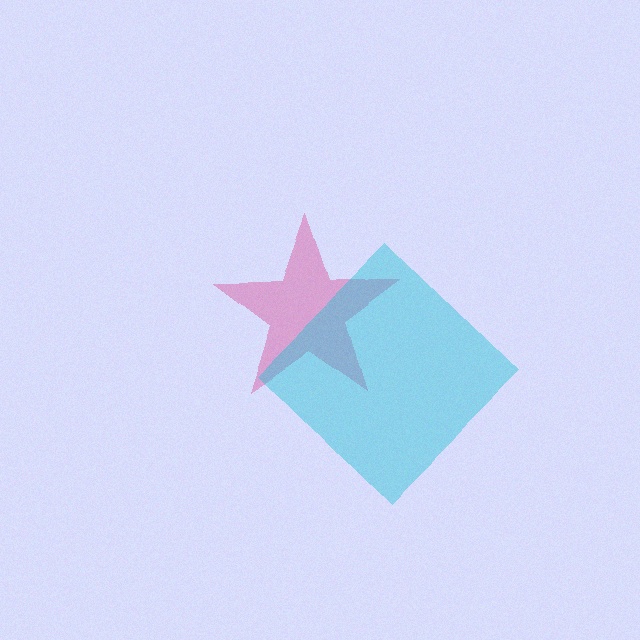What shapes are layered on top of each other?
The layered shapes are: a pink star, a cyan diamond.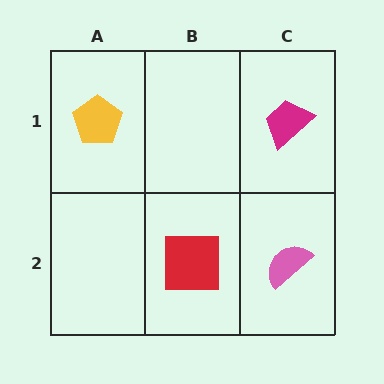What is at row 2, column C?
A pink semicircle.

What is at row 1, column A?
A yellow pentagon.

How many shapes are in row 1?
2 shapes.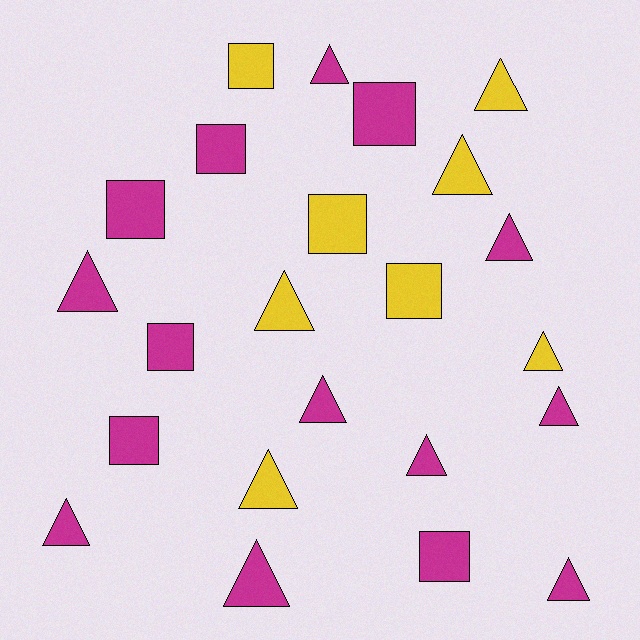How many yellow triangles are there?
There are 5 yellow triangles.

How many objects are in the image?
There are 23 objects.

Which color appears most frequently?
Magenta, with 15 objects.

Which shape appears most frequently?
Triangle, with 14 objects.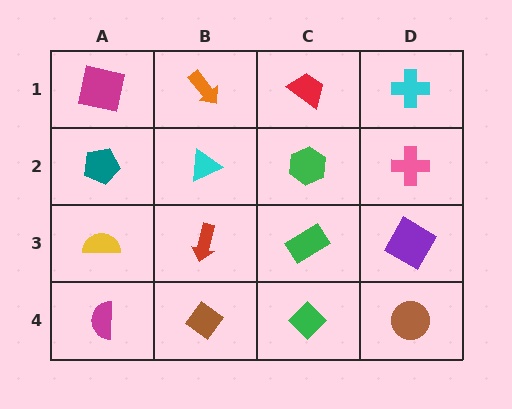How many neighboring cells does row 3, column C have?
4.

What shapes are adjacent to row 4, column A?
A yellow semicircle (row 3, column A), a brown diamond (row 4, column B).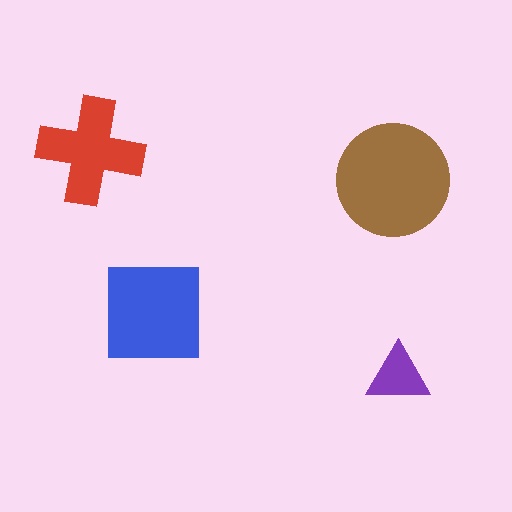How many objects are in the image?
There are 4 objects in the image.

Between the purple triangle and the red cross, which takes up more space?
The red cross.